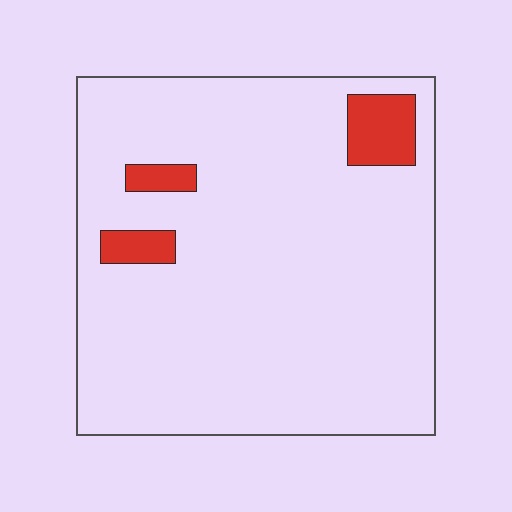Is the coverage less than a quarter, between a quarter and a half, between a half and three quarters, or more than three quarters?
Less than a quarter.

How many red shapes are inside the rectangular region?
3.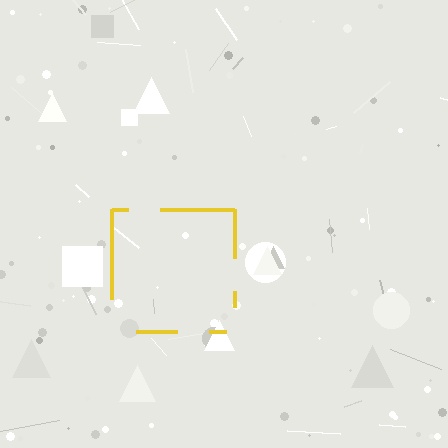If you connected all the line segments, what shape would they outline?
They would outline a square.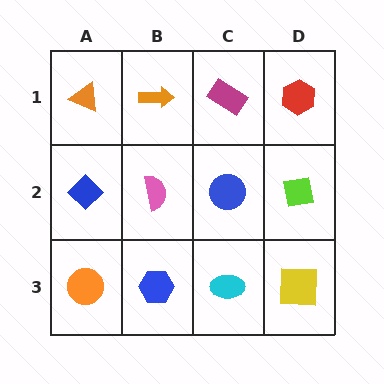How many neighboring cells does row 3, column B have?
3.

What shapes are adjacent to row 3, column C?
A blue circle (row 2, column C), a blue hexagon (row 3, column B), a yellow square (row 3, column D).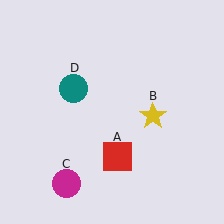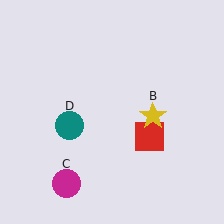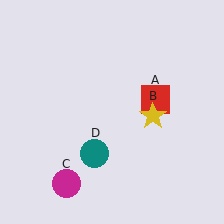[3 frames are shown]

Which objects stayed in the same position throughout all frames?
Yellow star (object B) and magenta circle (object C) remained stationary.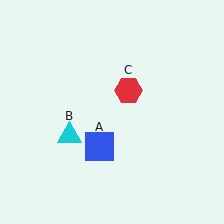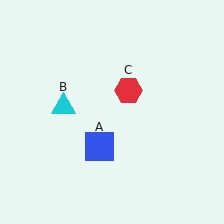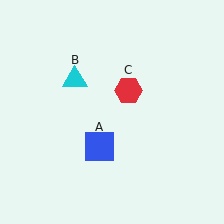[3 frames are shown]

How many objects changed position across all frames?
1 object changed position: cyan triangle (object B).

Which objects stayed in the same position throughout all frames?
Blue square (object A) and red hexagon (object C) remained stationary.